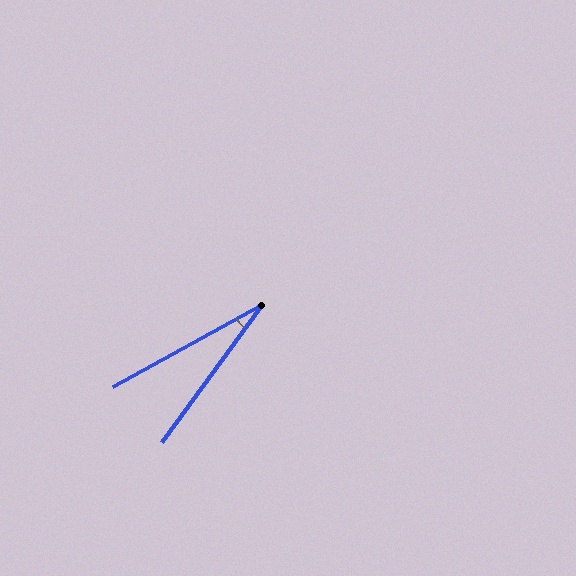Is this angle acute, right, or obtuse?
It is acute.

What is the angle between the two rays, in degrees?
Approximately 25 degrees.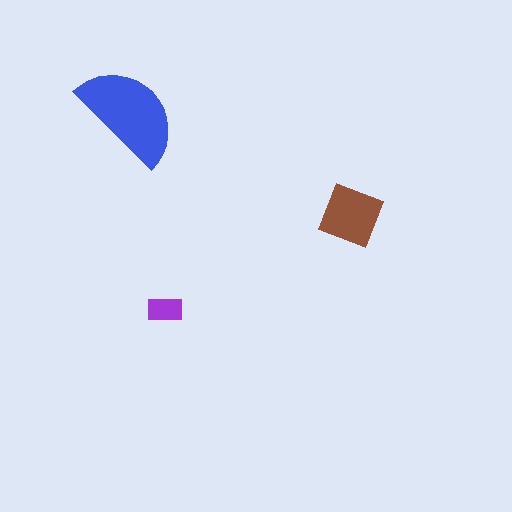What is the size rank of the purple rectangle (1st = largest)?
3rd.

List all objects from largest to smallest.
The blue semicircle, the brown square, the purple rectangle.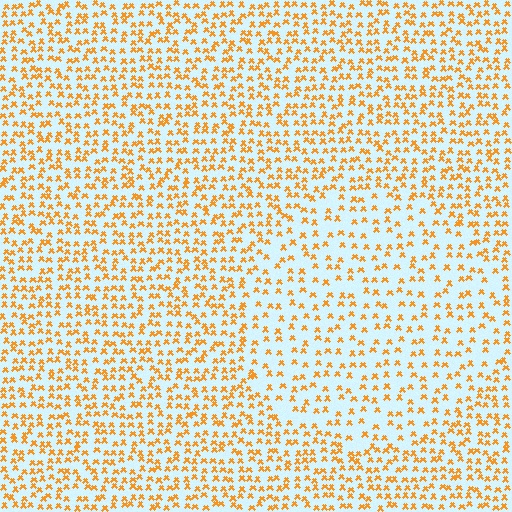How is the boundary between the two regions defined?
The boundary is defined by a change in element density (approximately 1.7x ratio). All elements are the same color, size, and shape.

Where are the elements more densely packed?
The elements are more densely packed outside the circle boundary.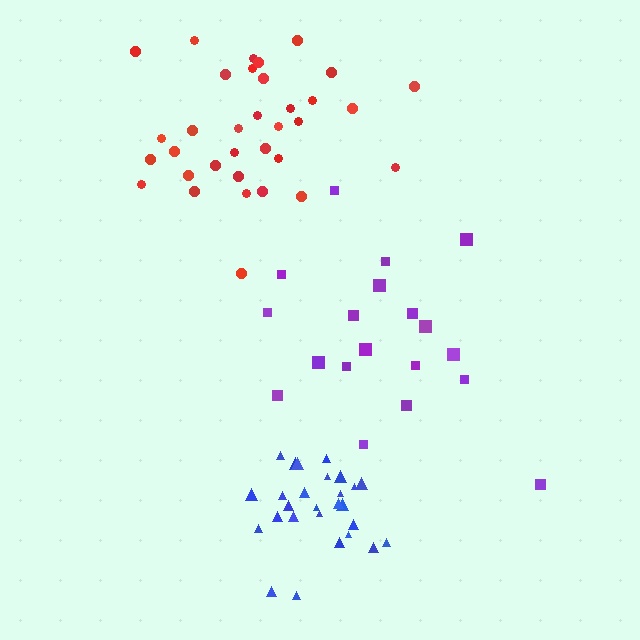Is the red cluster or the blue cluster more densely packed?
Blue.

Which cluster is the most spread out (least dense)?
Purple.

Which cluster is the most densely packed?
Blue.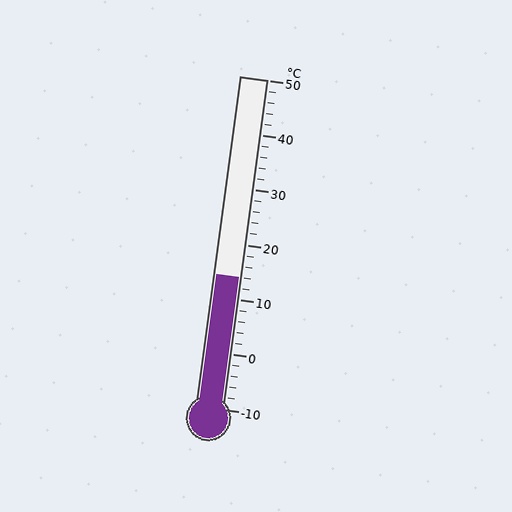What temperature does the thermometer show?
The thermometer shows approximately 14°C.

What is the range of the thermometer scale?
The thermometer scale ranges from -10°C to 50°C.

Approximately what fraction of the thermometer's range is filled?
The thermometer is filled to approximately 40% of its range.